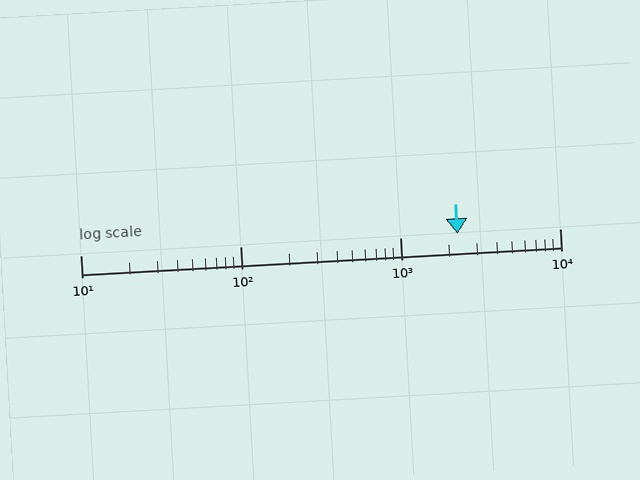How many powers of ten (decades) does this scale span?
The scale spans 3 decades, from 10 to 10000.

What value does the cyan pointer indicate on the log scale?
The pointer indicates approximately 2300.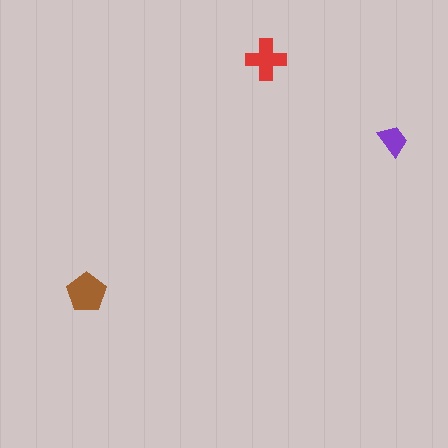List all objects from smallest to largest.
The purple trapezoid, the red cross, the brown pentagon.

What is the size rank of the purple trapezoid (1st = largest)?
3rd.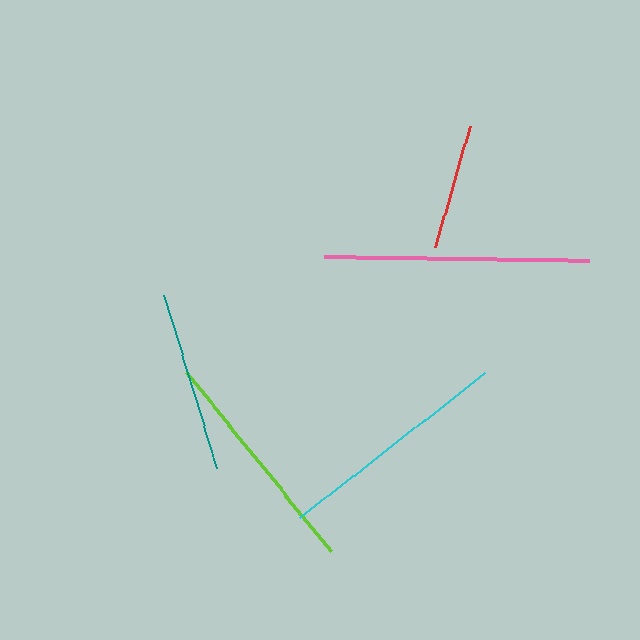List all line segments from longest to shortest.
From longest to shortest: pink, cyan, lime, teal, red.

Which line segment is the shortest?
The red line is the shortest at approximately 126 pixels.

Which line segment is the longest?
The pink line is the longest at approximately 265 pixels.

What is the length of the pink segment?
The pink segment is approximately 265 pixels long.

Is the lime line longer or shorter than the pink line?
The pink line is longer than the lime line.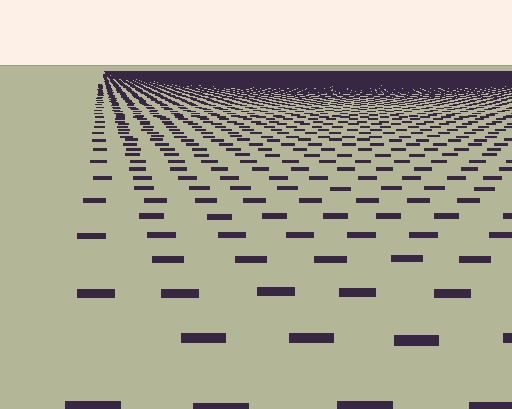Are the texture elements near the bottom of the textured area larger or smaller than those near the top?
Larger. Near the bottom, elements are closer to the viewer and appear at a bigger on-screen size.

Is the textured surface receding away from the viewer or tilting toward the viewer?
The surface is receding away from the viewer. Texture elements get smaller and denser toward the top.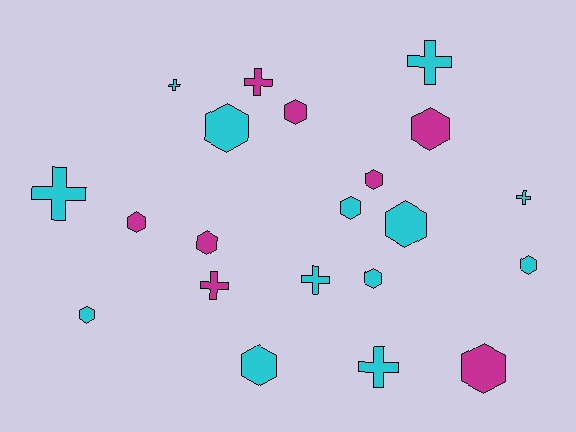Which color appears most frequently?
Cyan, with 13 objects.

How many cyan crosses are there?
There are 6 cyan crosses.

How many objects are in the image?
There are 21 objects.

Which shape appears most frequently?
Hexagon, with 13 objects.